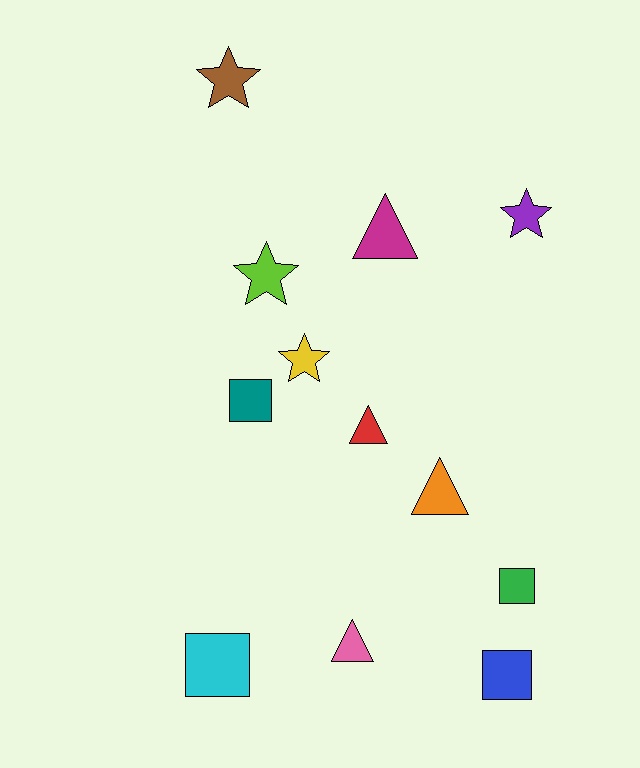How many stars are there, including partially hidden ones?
There are 4 stars.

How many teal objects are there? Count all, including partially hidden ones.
There is 1 teal object.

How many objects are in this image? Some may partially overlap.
There are 12 objects.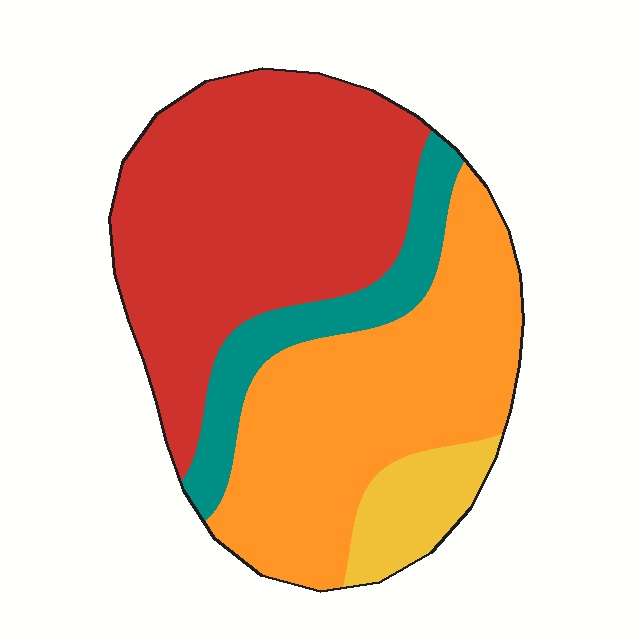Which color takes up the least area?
Yellow, at roughly 10%.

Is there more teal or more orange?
Orange.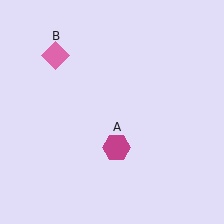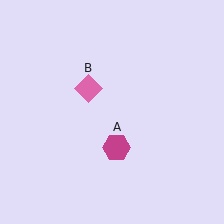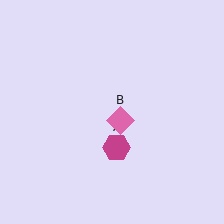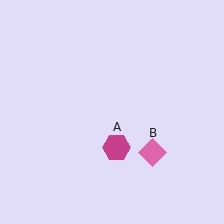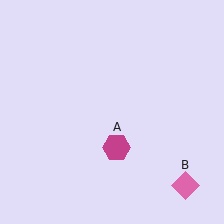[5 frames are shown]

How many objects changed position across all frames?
1 object changed position: pink diamond (object B).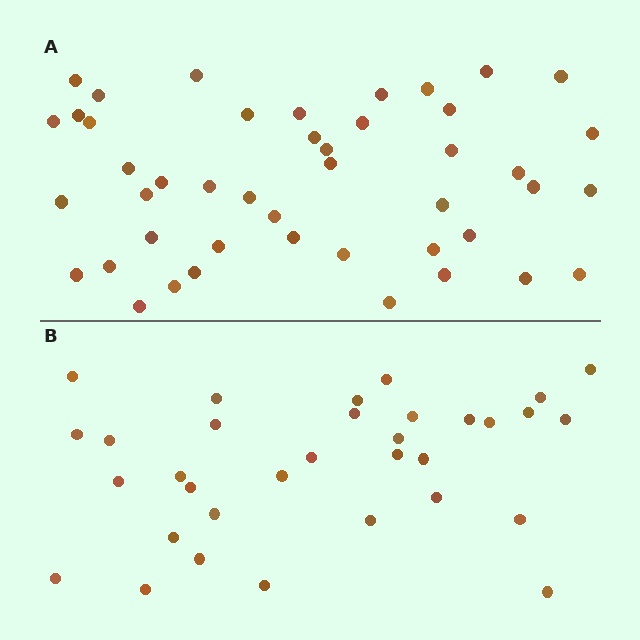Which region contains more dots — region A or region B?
Region A (the top region) has more dots.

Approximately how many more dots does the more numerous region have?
Region A has roughly 12 or so more dots than region B.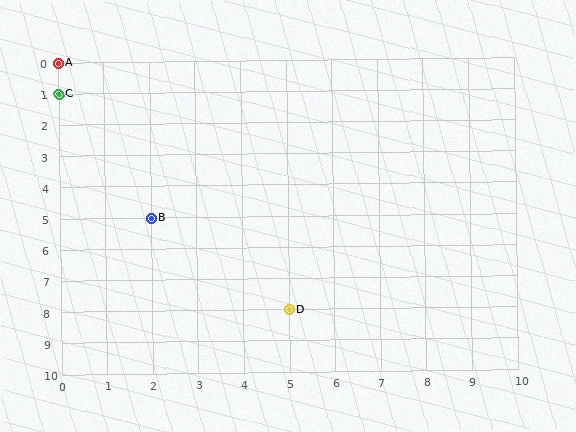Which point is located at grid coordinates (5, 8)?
Point D is at (5, 8).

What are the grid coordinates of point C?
Point C is at grid coordinates (0, 1).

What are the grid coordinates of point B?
Point B is at grid coordinates (2, 5).